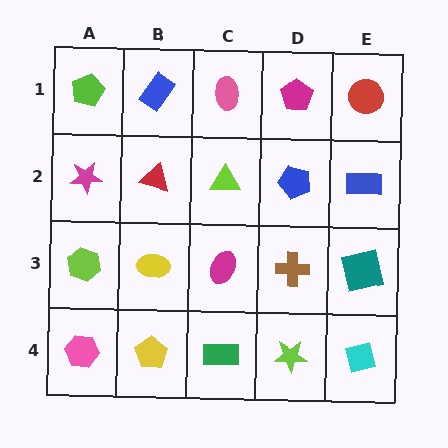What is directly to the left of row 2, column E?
A blue pentagon.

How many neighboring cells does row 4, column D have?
3.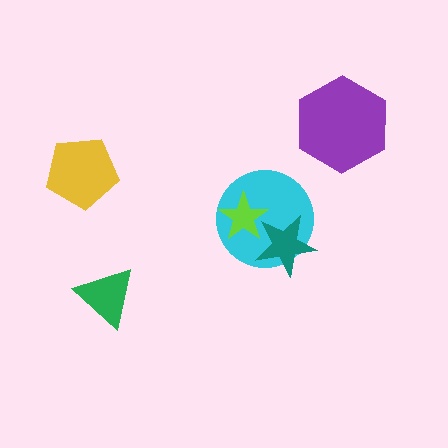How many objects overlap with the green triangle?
0 objects overlap with the green triangle.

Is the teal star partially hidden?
Yes, it is partially covered by another shape.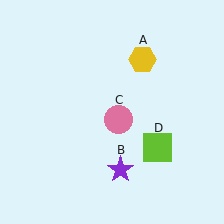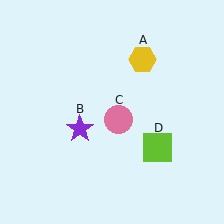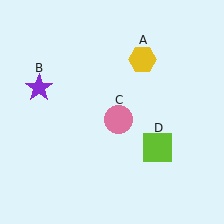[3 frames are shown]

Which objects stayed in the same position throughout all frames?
Yellow hexagon (object A) and pink circle (object C) and lime square (object D) remained stationary.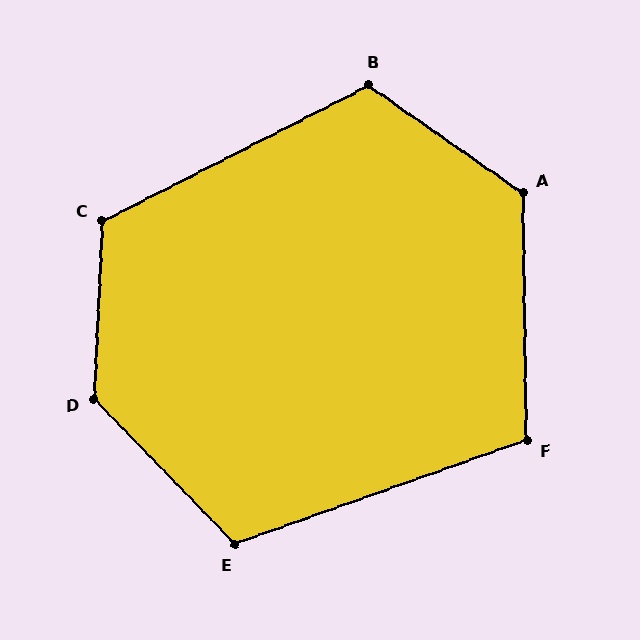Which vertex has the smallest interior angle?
F, at approximately 109 degrees.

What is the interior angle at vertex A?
Approximately 126 degrees (obtuse).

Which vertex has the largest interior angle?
D, at approximately 133 degrees.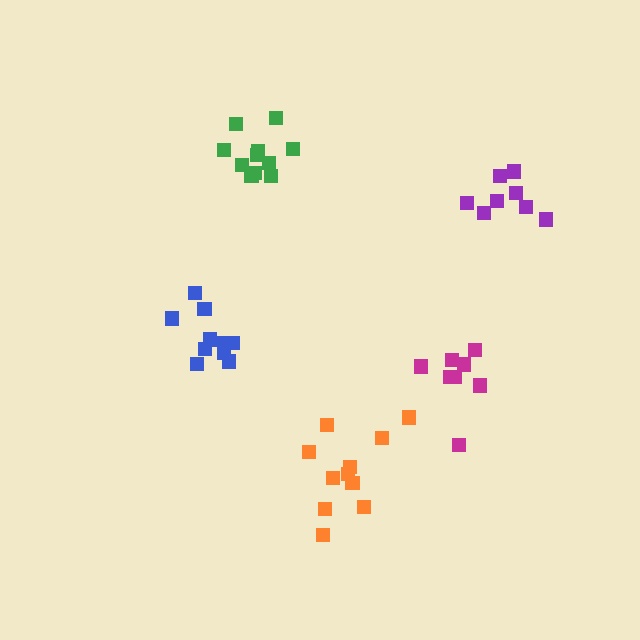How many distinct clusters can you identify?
There are 5 distinct clusters.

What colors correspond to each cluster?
The clusters are colored: magenta, green, blue, orange, purple.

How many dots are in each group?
Group 1: 9 dots, Group 2: 11 dots, Group 3: 10 dots, Group 4: 11 dots, Group 5: 8 dots (49 total).